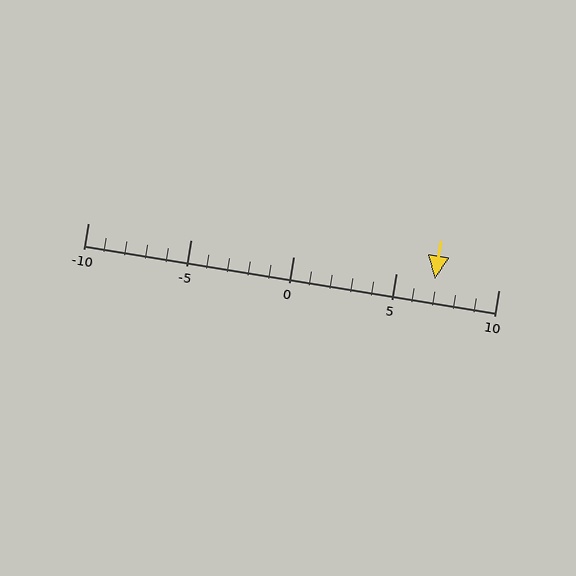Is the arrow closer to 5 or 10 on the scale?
The arrow is closer to 5.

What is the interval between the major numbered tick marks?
The major tick marks are spaced 5 units apart.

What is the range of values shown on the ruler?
The ruler shows values from -10 to 10.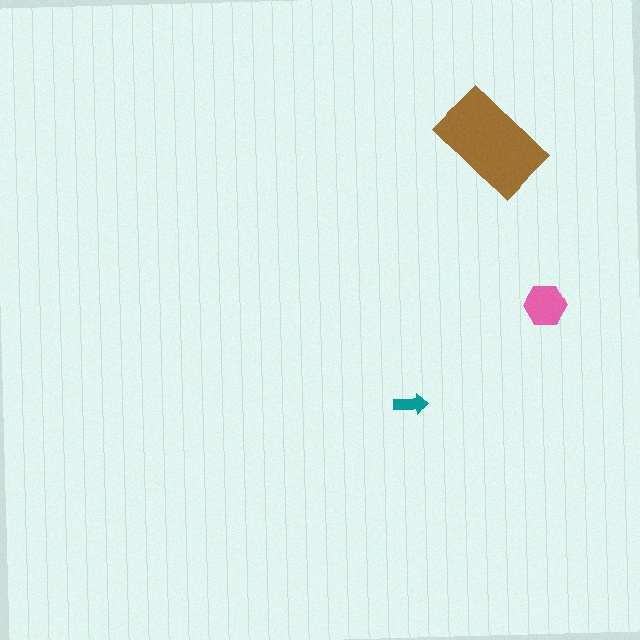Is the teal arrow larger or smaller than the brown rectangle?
Smaller.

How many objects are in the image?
There are 3 objects in the image.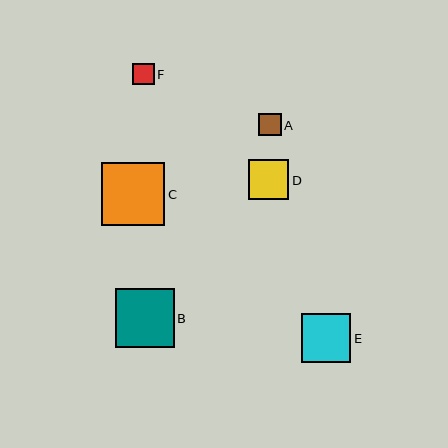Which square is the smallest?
Square F is the smallest with a size of approximately 21 pixels.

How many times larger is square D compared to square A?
Square D is approximately 1.8 times the size of square A.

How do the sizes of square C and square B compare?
Square C and square B are approximately the same size.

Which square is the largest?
Square C is the largest with a size of approximately 63 pixels.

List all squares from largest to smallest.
From largest to smallest: C, B, E, D, A, F.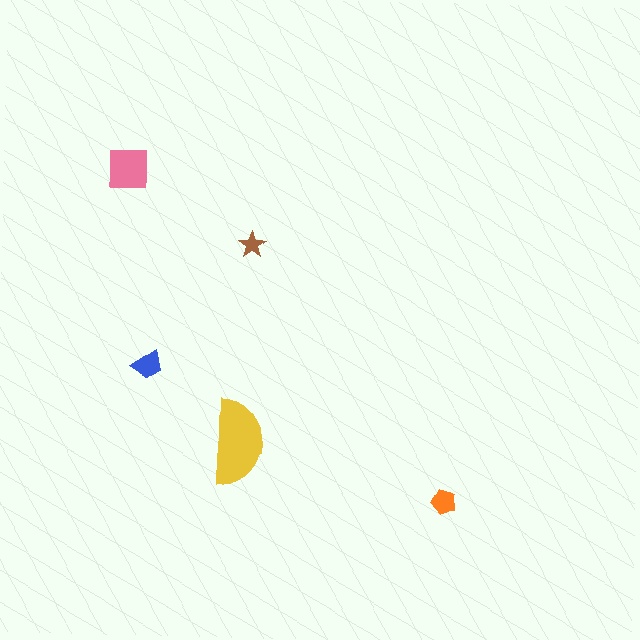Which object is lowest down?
The orange pentagon is bottommost.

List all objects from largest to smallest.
The yellow semicircle, the pink square, the blue trapezoid, the orange pentagon, the brown star.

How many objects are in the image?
There are 5 objects in the image.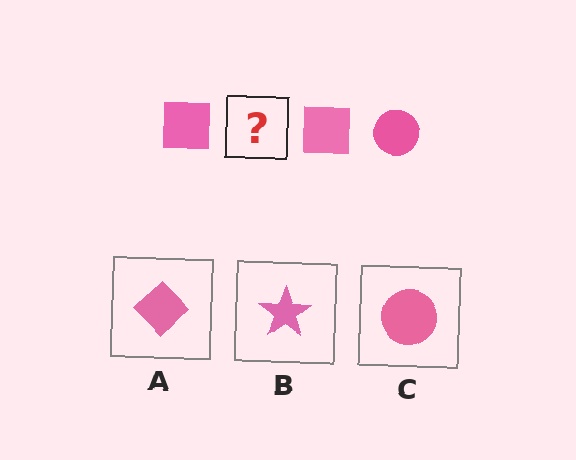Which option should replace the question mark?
Option C.